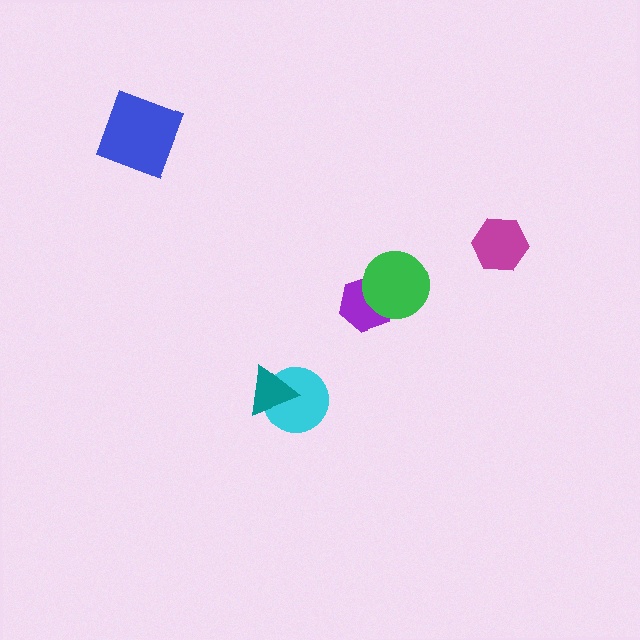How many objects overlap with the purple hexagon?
1 object overlaps with the purple hexagon.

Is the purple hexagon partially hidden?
Yes, it is partially covered by another shape.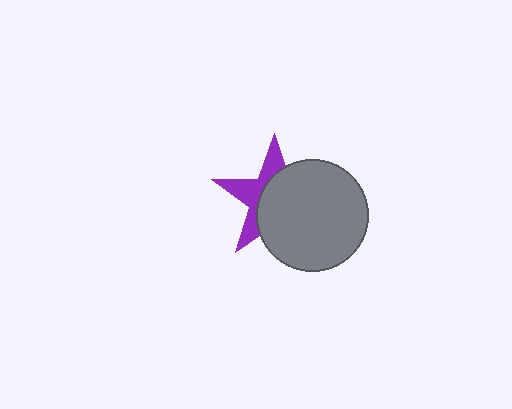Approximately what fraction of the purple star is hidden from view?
Roughly 61% of the purple star is hidden behind the gray circle.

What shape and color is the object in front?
The object in front is a gray circle.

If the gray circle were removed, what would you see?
You would see the complete purple star.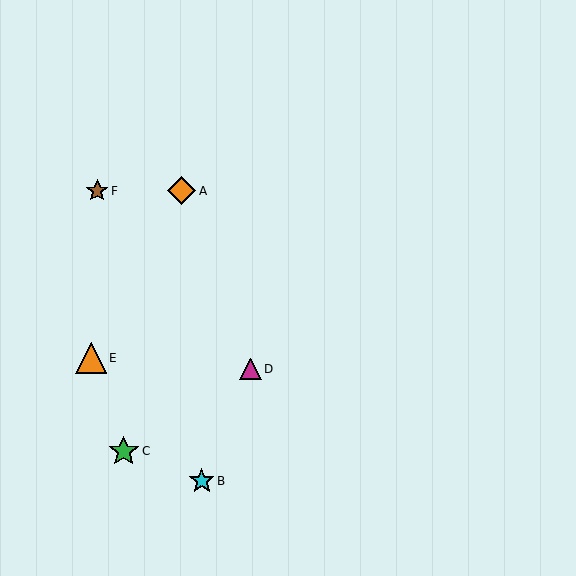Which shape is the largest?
The orange triangle (labeled E) is the largest.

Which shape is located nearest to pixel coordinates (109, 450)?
The green star (labeled C) at (124, 451) is nearest to that location.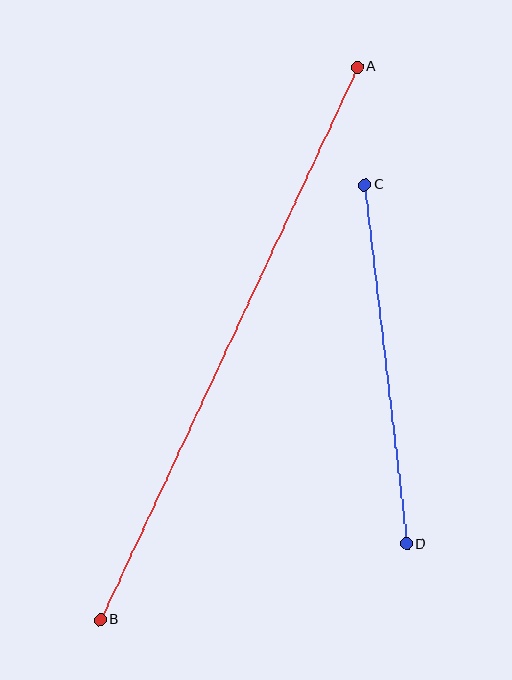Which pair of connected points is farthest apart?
Points A and B are farthest apart.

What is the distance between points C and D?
The distance is approximately 362 pixels.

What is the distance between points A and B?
The distance is approximately 610 pixels.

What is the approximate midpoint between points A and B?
The midpoint is at approximately (229, 343) pixels.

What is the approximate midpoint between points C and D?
The midpoint is at approximately (386, 364) pixels.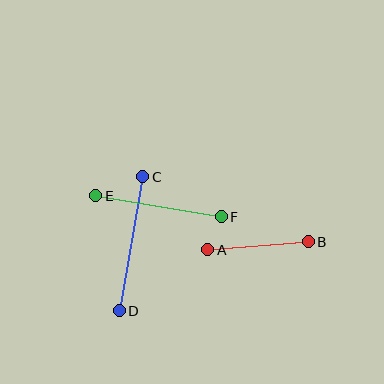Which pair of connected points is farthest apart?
Points C and D are farthest apart.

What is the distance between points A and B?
The distance is approximately 101 pixels.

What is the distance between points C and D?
The distance is approximately 136 pixels.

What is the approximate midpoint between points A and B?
The midpoint is at approximately (258, 246) pixels.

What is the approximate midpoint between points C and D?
The midpoint is at approximately (131, 244) pixels.